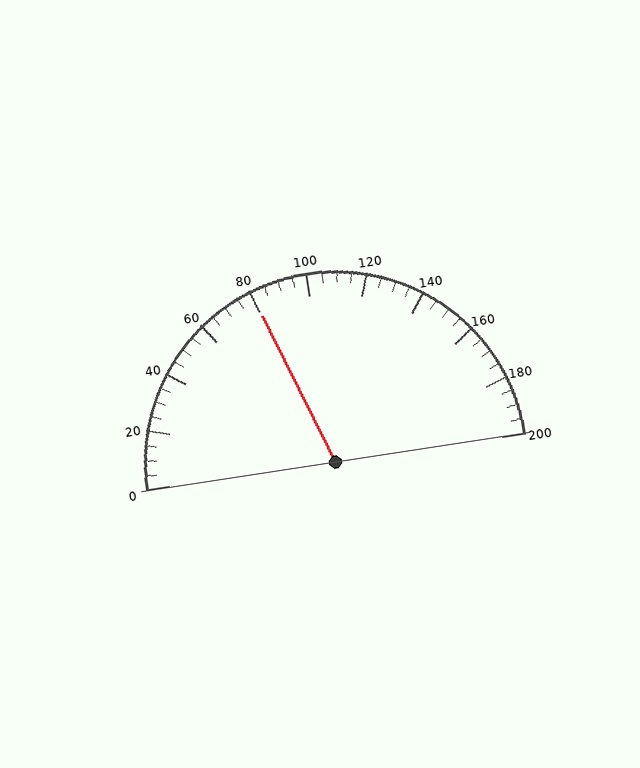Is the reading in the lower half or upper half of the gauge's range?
The reading is in the lower half of the range (0 to 200).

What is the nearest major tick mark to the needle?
The nearest major tick mark is 80.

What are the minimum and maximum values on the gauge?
The gauge ranges from 0 to 200.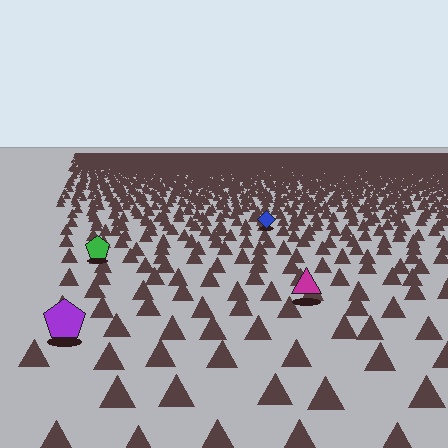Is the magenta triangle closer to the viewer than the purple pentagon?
No. The purple pentagon is closer — you can tell from the texture gradient: the ground texture is coarser near it.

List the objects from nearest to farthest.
From nearest to farthest: the purple pentagon, the magenta triangle, the green pentagon, the blue diamond.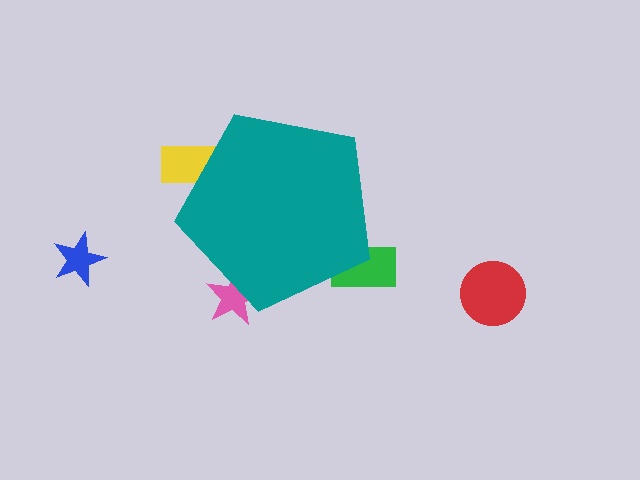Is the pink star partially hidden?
Yes, the pink star is partially hidden behind the teal pentagon.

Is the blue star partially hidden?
No, the blue star is fully visible.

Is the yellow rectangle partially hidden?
Yes, the yellow rectangle is partially hidden behind the teal pentagon.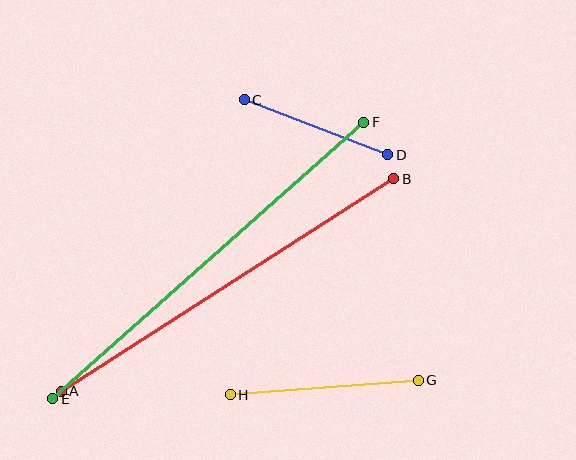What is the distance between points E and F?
The distance is approximately 416 pixels.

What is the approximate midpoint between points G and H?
The midpoint is at approximately (324, 387) pixels.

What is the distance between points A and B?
The distance is approximately 395 pixels.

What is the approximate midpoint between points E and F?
The midpoint is at approximately (208, 260) pixels.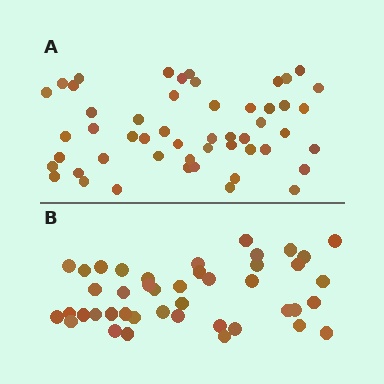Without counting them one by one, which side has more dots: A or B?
Region A (the top region) has more dots.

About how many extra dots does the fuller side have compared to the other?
Region A has roughly 8 or so more dots than region B.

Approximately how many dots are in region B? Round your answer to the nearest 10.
About 40 dots. (The exact count is 43, which rounds to 40.)